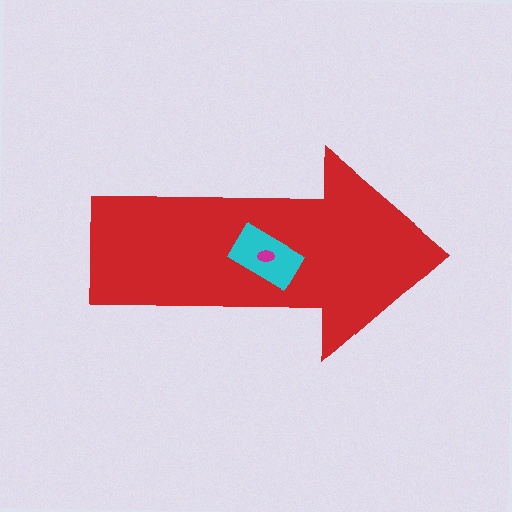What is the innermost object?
The magenta ellipse.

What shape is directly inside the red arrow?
The cyan rectangle.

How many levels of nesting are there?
3.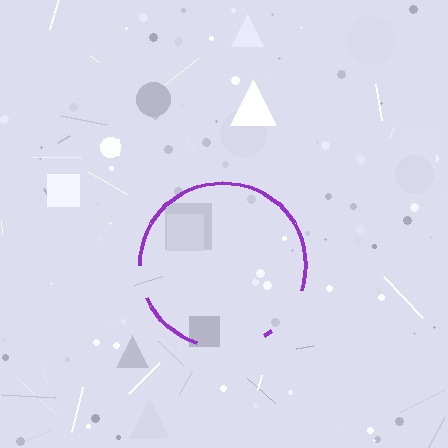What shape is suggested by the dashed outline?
The dashed outline suggests a circle.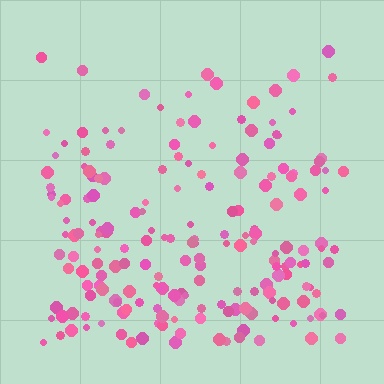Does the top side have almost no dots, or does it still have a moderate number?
Still a moderate number, just noticeably fewer than the bottom.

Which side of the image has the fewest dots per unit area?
The top.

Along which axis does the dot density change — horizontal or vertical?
Vertical.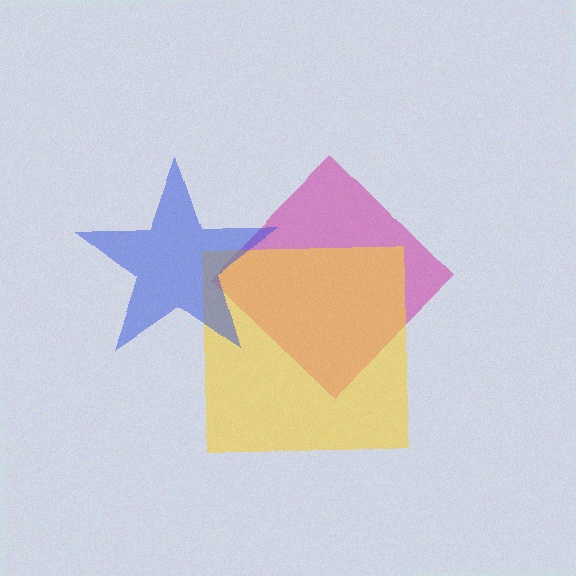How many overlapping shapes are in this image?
There are 3 overlapping shapes in the image.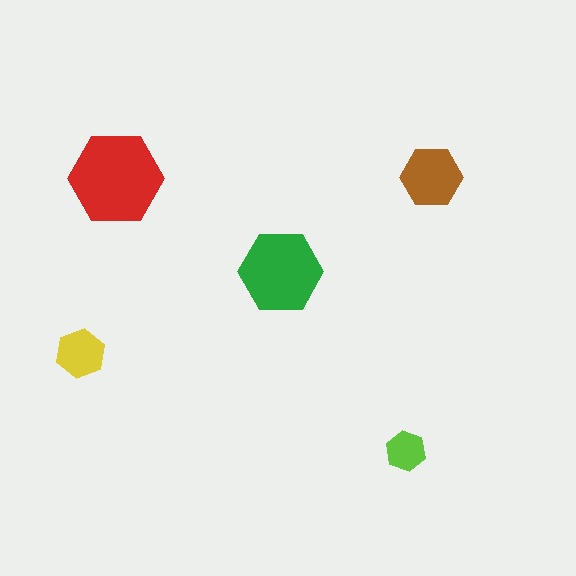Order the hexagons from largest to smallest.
the red one, the green one, the brown one, the yellow one, the lime one.